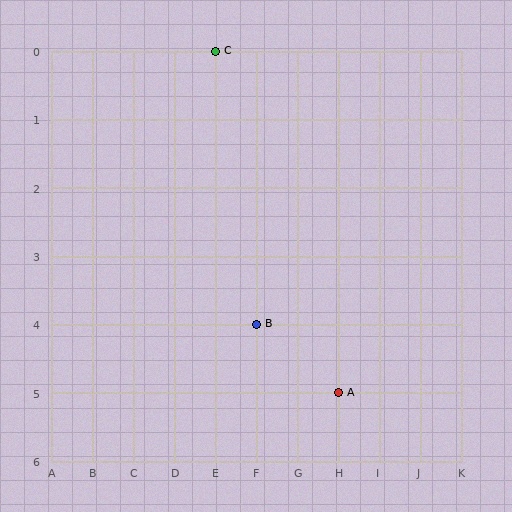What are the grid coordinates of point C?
Point C is at grid coordinates (E, 0).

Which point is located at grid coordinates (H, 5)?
Point A is at (H, 5).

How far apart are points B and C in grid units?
Points B and C are 1 column and 4 rows apart (about 4.1 grid units diagonally).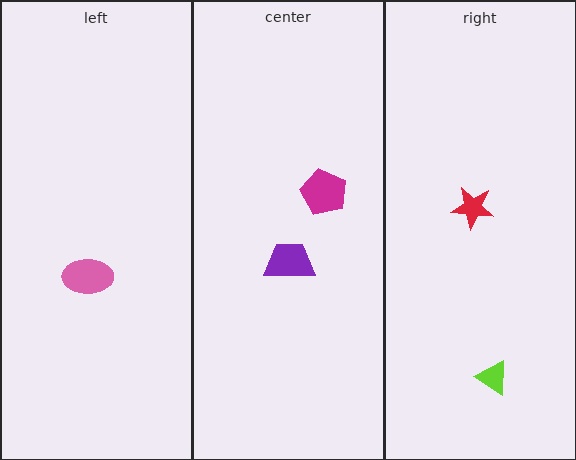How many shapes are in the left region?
1.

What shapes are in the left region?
The pink ellipse.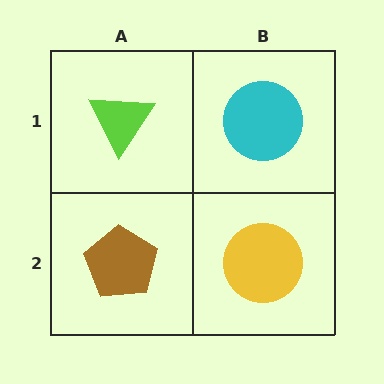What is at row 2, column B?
A yellow circle.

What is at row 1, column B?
A cyan circle.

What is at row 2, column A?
A brown pentagon.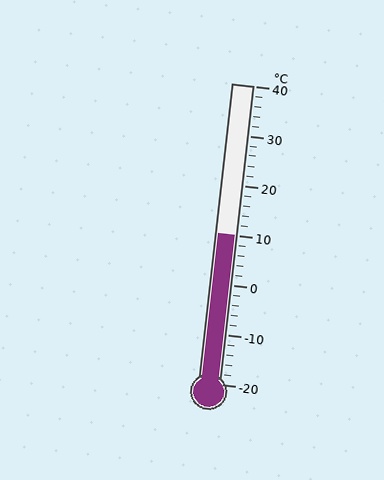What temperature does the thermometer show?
The thermometer shows approximately 10°C.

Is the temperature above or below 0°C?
The temperature is above 0°C.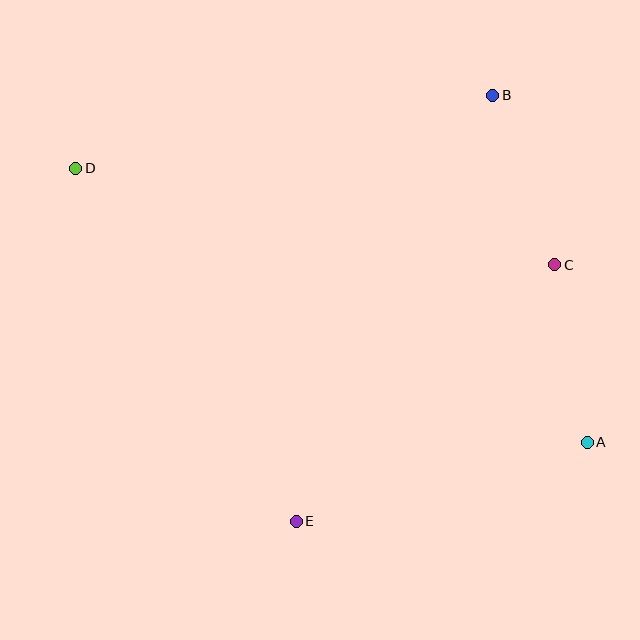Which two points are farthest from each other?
Points A and D are farthest from each other.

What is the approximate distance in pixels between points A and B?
The distance between A and B is approximately 359 pixels.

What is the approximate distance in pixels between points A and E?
The distance between A and E is approximately 302 pixels.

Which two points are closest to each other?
Points B and C are closest to each other.